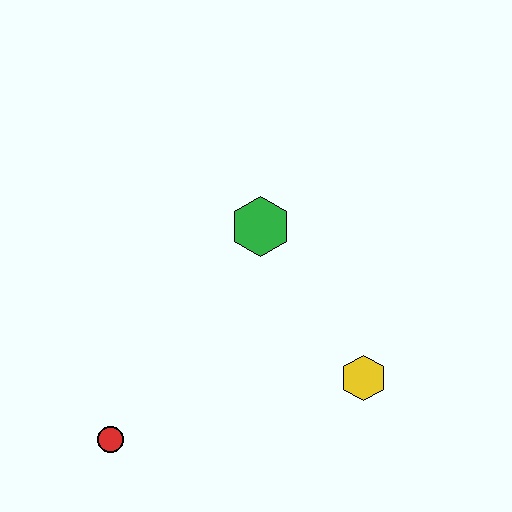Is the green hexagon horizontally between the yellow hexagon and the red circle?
Yes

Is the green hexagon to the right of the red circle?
Yes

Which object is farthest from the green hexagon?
The red circle is farthest from the green hexagon.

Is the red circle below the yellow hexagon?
Yes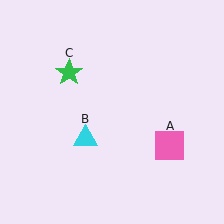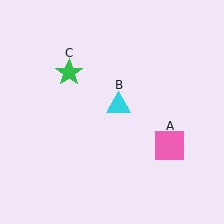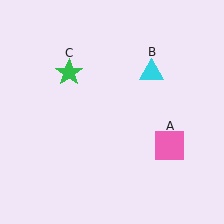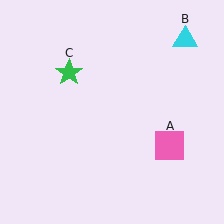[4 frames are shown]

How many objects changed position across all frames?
1 object changed position: cyan triangle (object B).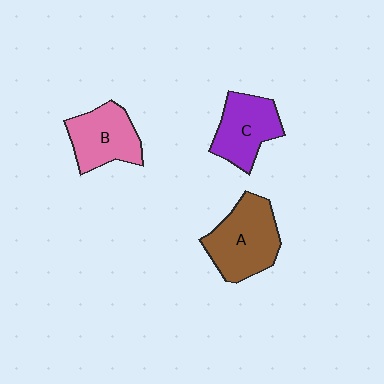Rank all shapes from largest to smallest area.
From largest to smallest: A (brown), B (pink), C (purple).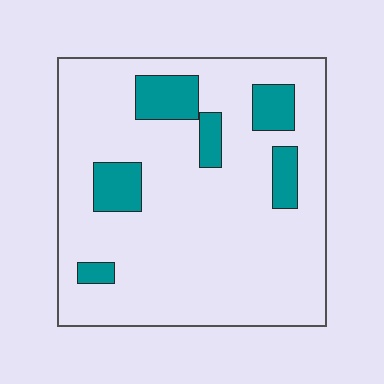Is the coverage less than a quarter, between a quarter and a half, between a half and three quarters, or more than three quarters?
Less than a quarter.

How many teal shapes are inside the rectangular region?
6.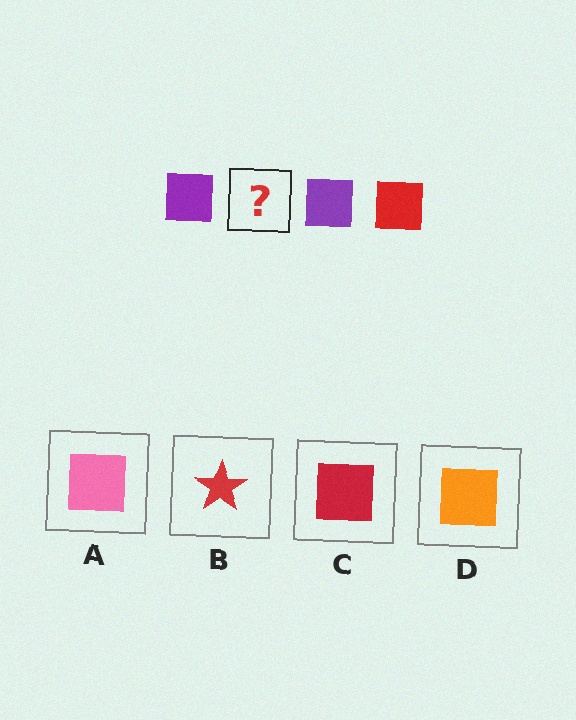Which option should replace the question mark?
Option C.